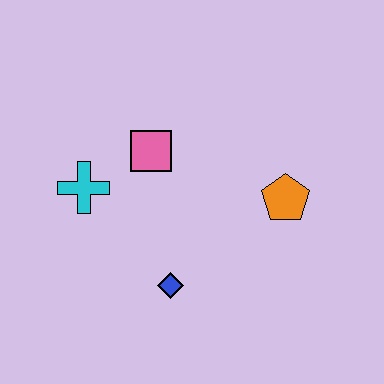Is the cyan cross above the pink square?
No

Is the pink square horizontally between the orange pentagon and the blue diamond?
No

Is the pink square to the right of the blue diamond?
No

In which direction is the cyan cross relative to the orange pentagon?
The cyan cross is to the left of the orange pentagon.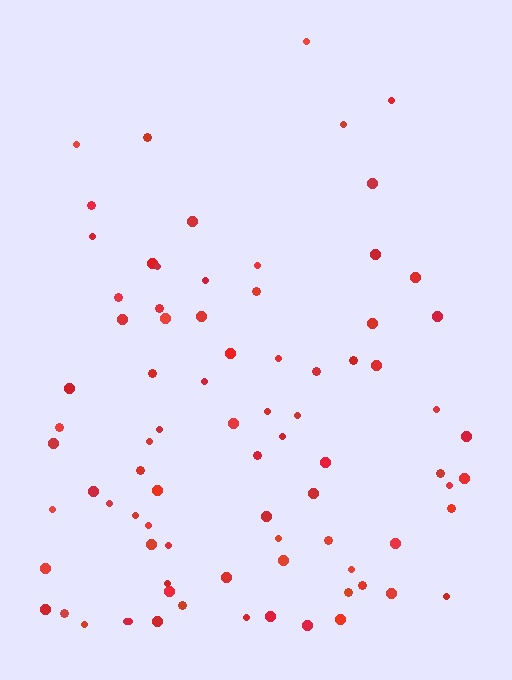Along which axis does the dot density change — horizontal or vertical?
Vertical.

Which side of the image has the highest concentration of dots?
The bottom.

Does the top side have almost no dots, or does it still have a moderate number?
Still a moderate number, just noticeably fewer than the bottom.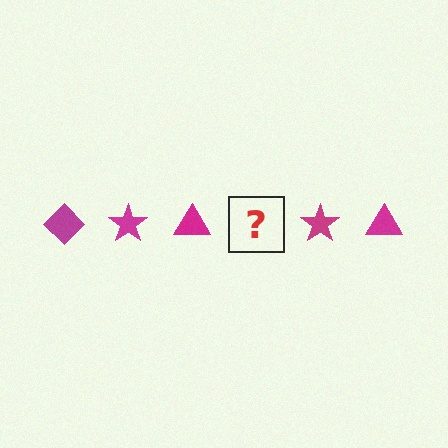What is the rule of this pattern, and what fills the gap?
The rule is that the pattern cycles through diamond, star, triangle shapes in magenta. The gap should be filled with a magenta diamond.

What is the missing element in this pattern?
The missing element is a magenta diamond.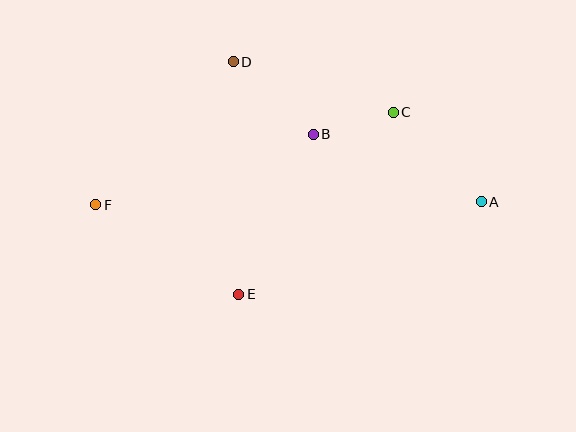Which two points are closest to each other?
Points B and C are closest to each other.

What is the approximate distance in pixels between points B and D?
The distance between B and D is approximately 108 pixels.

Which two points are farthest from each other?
Points A and F are farthest from each other.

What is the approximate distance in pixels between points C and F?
The distance between C and F is approximately 311 pixels.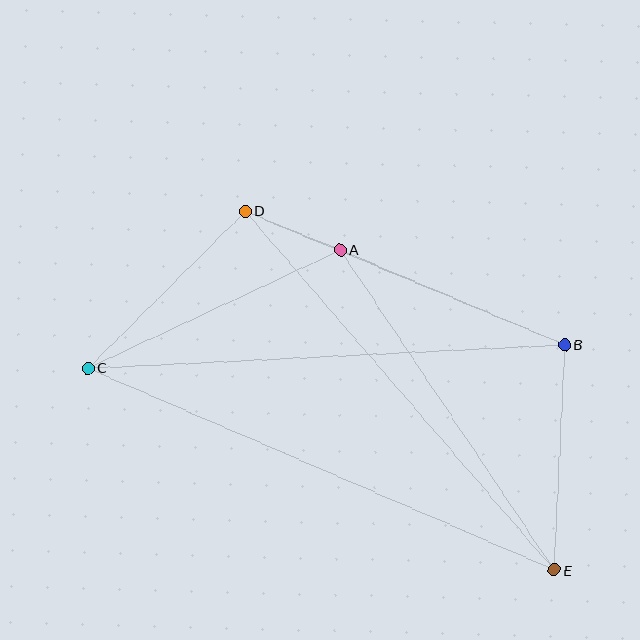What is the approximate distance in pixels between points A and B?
The distance between A and B is approximately 244 pixels.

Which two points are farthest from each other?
Points C and E are farthest from each other.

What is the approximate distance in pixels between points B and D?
The distance between B and D is approximately 346 pixels.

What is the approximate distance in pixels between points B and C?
The distance between B and C is approximately 477 pixels.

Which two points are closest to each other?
Points A and D are closest to each other.